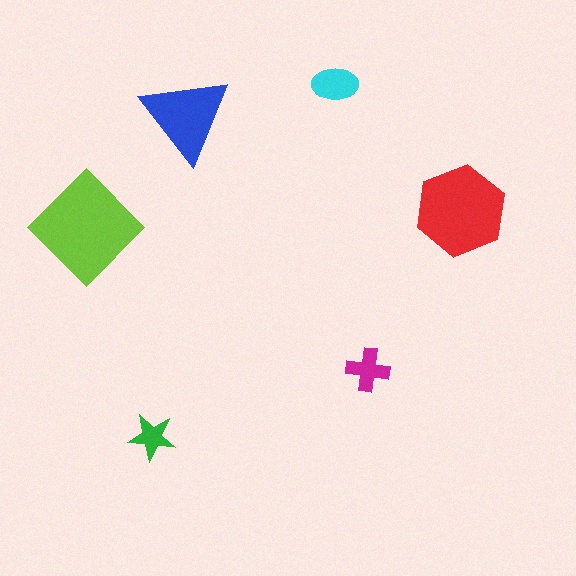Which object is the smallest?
The green star.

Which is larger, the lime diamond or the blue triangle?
The lime diamond.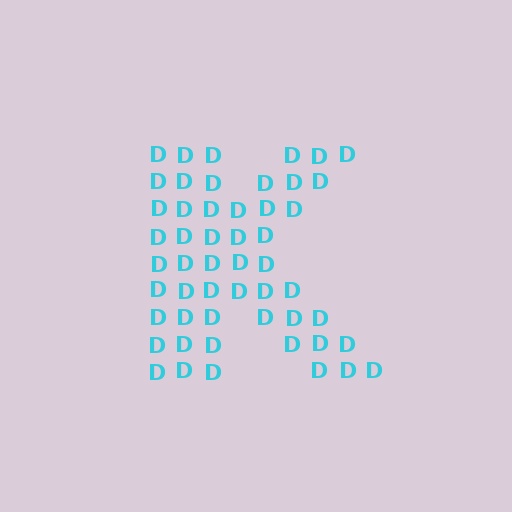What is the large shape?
The large shape is the letter K.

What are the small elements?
The small elements are letter D's.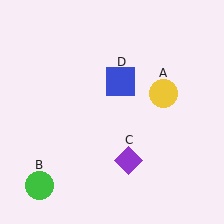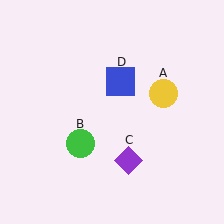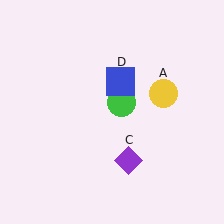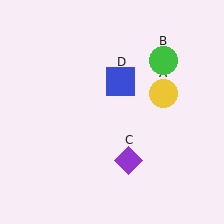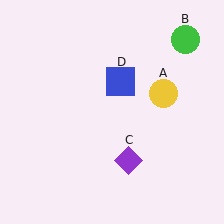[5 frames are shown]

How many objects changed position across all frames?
1 object changed position: green circle (object B).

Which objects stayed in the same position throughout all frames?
Yellow circle (object A) and purple diamond (object C) and blue square (object D) remained stationary.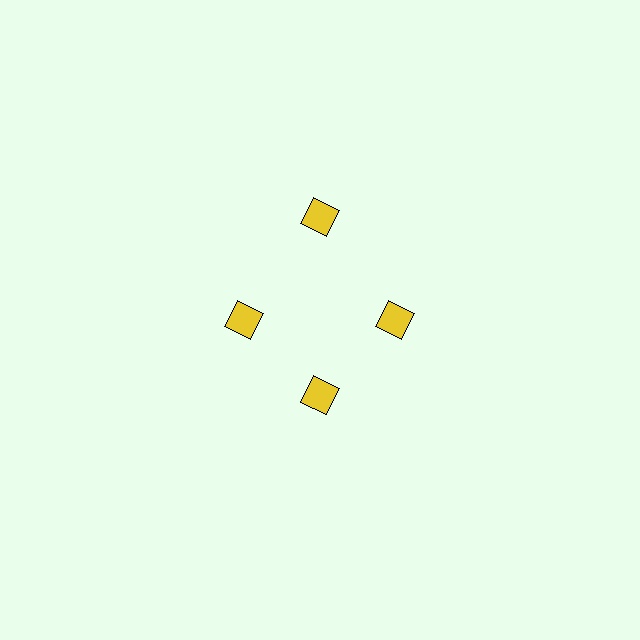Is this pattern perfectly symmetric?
No. The 4 yellow diamonds are arranged in a ring, but one element near the 12 o'clock position is pushed outward from the center, breaking the 4-fold rotational symmetry.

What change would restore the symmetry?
The symmetry would be restored by moving it inward, back onto the ring so that all 4 diamonds sit at equal angles and equal distance from the center.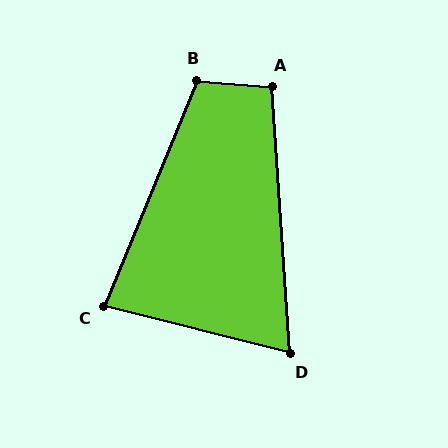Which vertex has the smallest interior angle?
D, at approximately 72 degrees.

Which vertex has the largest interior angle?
B, at approximately 108 degrees.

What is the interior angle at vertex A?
Approximately 98 degrees (obtuse).